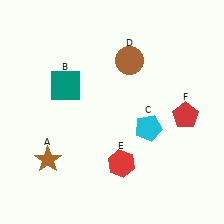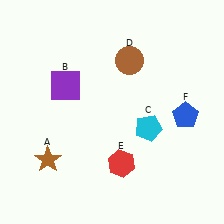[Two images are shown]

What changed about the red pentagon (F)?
In Image 1, F is red. In Image 2, it changed to blue.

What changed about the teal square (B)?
In Image 1, B is teal. In Image 2, it changed to purple.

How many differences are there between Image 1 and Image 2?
There are 2 differences between the two images.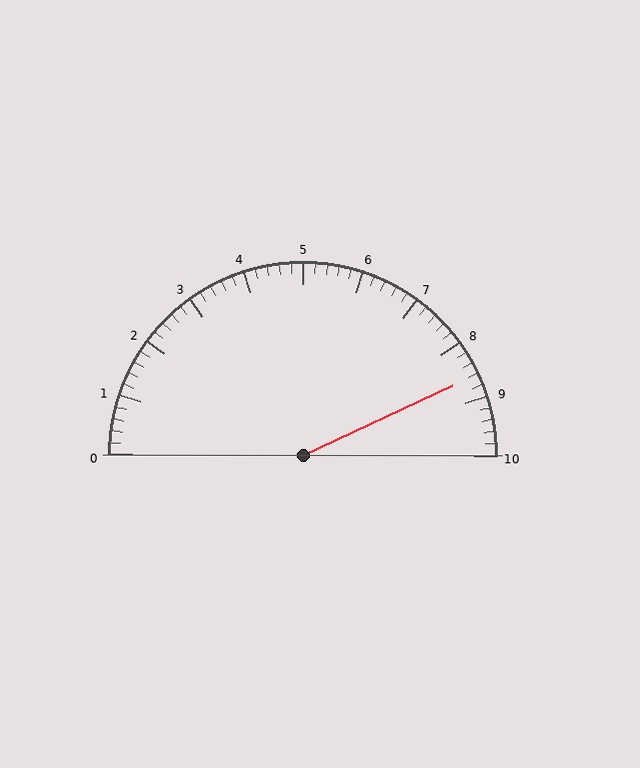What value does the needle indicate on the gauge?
The needle indicates approximately 8.6.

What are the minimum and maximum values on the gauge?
The gauge ranges from 0 to 10.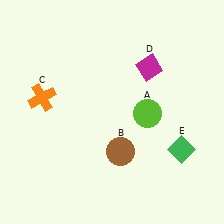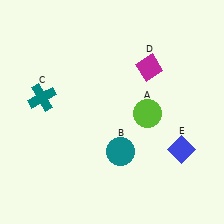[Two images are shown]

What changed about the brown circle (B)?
In Image 1, B is brown. In Image 2, it changed to teal.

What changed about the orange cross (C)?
In Image 1, C is orange. In Image 2, it changed to teal.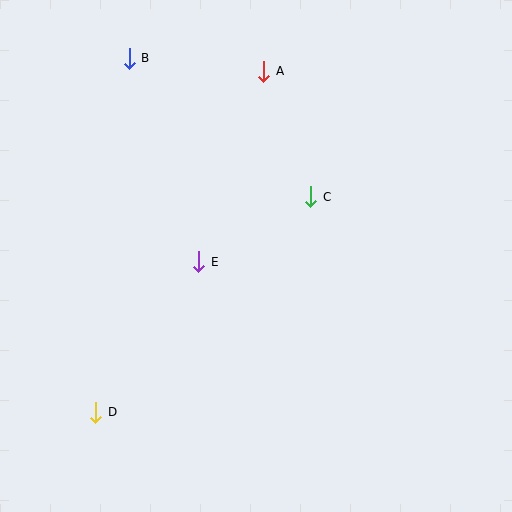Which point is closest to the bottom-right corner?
Point C is closest to the bottom-right corner.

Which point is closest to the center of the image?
Point E at (199, 262) is closest to the center.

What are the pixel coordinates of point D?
Point D is at (96, 412).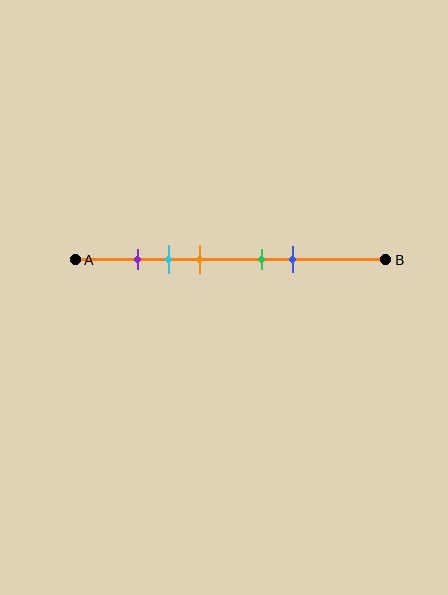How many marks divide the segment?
There are 5 marks dividing the segment.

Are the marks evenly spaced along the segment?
No, the marks are not evenly spaced.